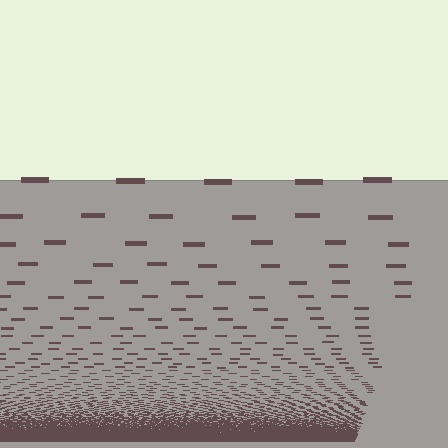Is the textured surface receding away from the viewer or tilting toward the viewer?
The surface appears to tilt toward the viewer. Texture elements get larger and sparser toward the top.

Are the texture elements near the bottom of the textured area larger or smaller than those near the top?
Smaller. The gradient is inverted — elements near the bottom are smaller and denser.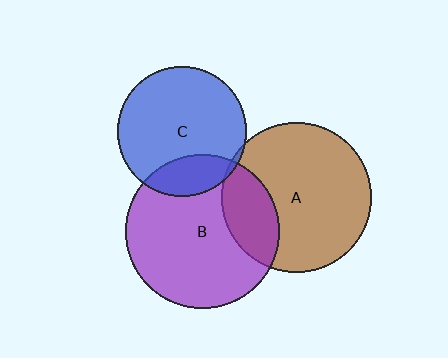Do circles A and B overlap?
Yes.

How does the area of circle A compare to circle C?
Approximately 1.3 times.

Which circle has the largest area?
Circle B (purple).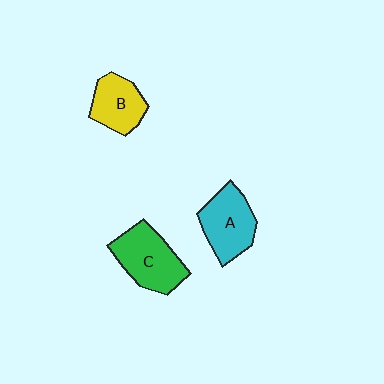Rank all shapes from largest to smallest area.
From largest to smallest: C (green), A (cyan), B (yellow).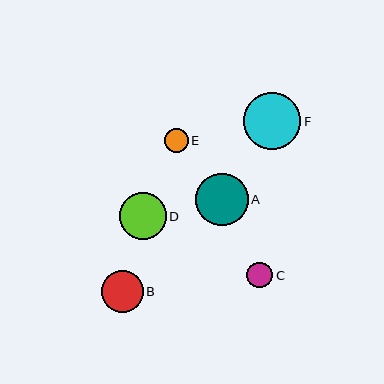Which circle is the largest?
Circle F is the largest with a size of approximately 57 pixels.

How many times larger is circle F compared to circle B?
Circle F is approximately 1.4 times the size of circle B.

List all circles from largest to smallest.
From largest to smallest: F, A, D, B, C, E.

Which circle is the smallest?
Circle E is the smallest with a size of approximately 24 pixels.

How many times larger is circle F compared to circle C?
Circle F is approximately 2.2 times the size of circle C.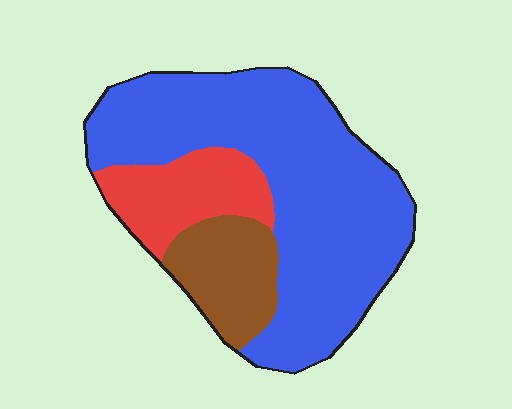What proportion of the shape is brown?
Brown covers roughly 15% of the shape.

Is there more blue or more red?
Blue.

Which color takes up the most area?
Blue, at roughly 65%.